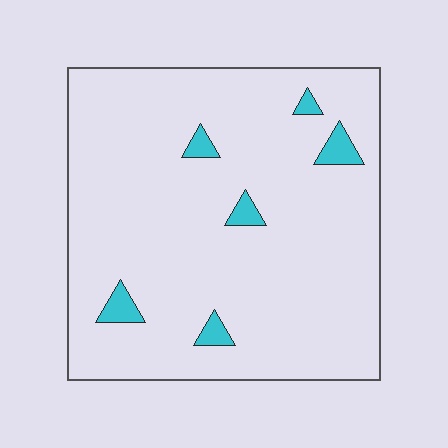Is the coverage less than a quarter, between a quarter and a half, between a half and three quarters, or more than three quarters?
Less than a quarter.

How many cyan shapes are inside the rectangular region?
6.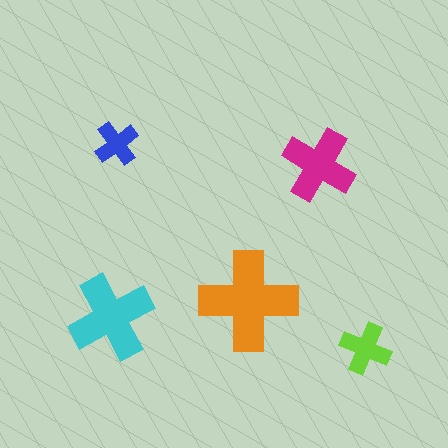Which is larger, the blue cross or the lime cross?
The lime one.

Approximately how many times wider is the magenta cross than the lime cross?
About 1.5 times wider.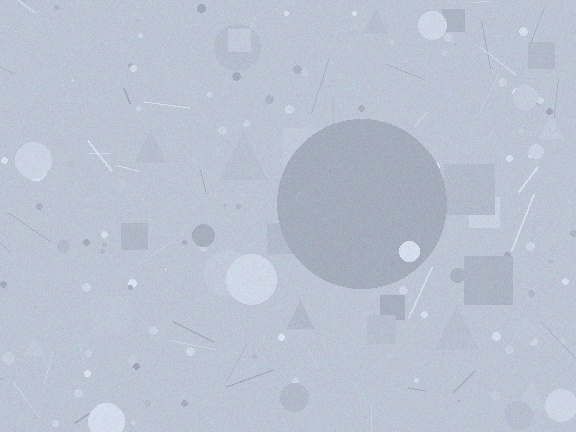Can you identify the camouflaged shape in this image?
The camouflaged shape is a circle.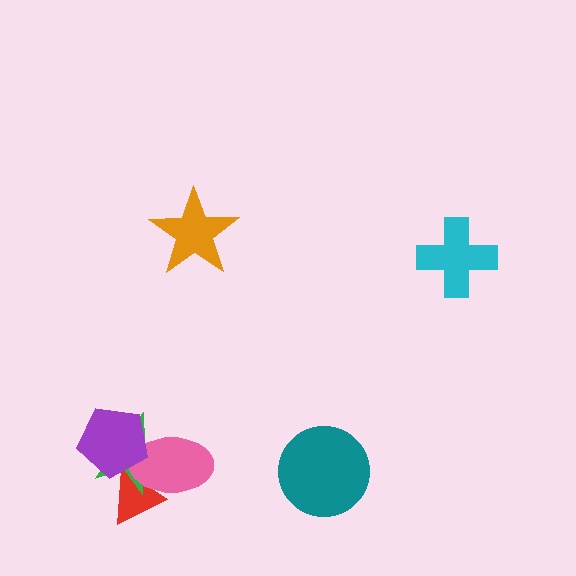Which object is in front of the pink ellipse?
The purple pentagon is in front of the pink ellipse.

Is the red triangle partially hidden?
Yes, it is partially covered by another shape.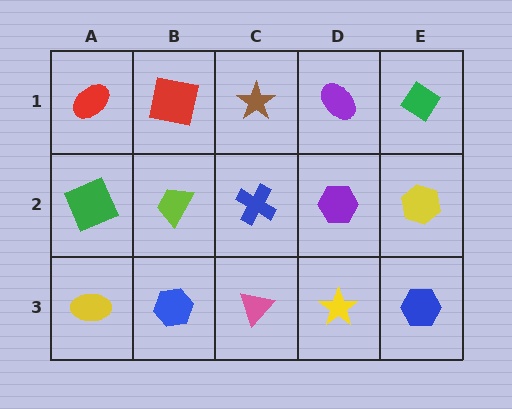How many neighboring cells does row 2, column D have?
4.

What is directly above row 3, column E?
A yellow hexagon.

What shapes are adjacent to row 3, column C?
A blue cross (row 2, column C), a blue hexagon (row 3, column B), a yellow star (row 3, column D).